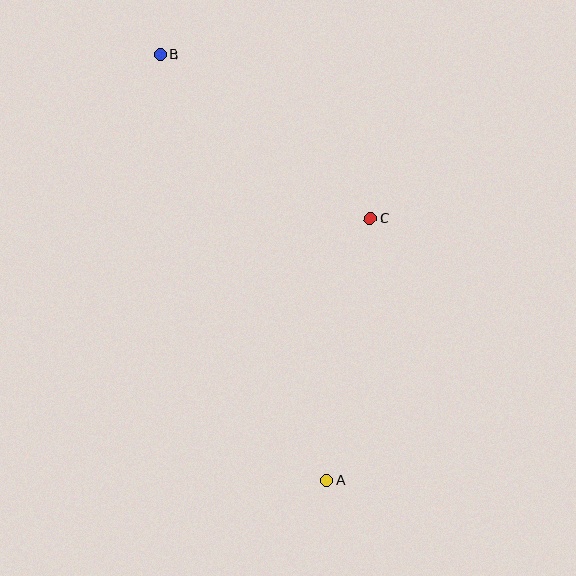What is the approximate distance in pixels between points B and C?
The distance between B and C is approximately 266 pixels.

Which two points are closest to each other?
Points A and C are closest to each other.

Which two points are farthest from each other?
Points A and B are farthest from each other.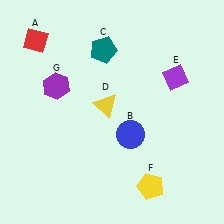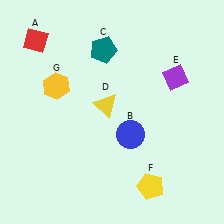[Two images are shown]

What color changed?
The hexagon (G) changed from purple in Image 1 to yellow in Image 2.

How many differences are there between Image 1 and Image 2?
There is 1 difference between the two images.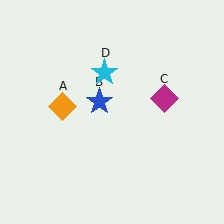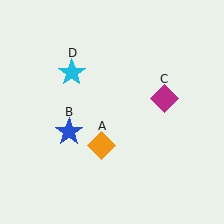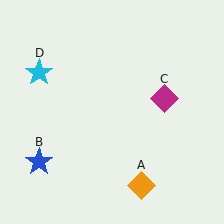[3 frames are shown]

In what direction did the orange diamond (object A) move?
The orange diamond (object A) moved down and to the right.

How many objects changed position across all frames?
3 objects changed position: orange diamond (object A), blue star (object B), cyan star (object D).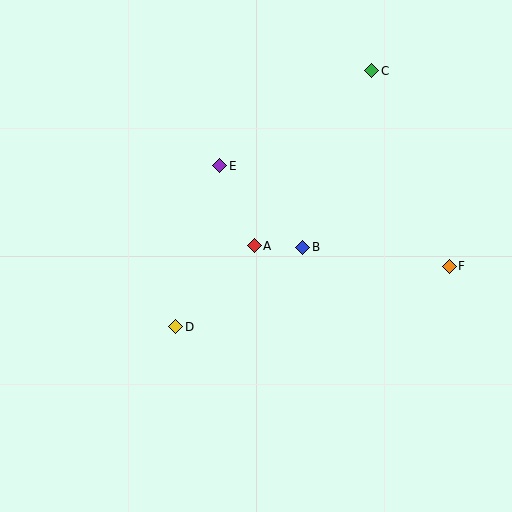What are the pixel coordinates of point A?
Point A is at (254, 246).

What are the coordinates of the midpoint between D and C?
The midpoint between D and C is at (274, 199).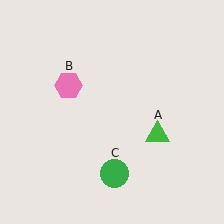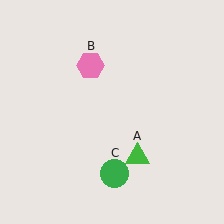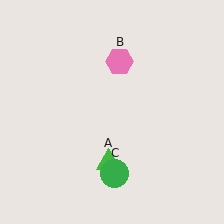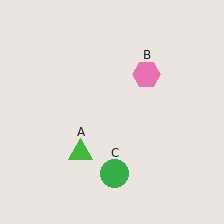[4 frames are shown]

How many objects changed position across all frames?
2 objects changed position: green triangle (object A), pink hexagon (object B).